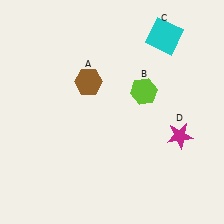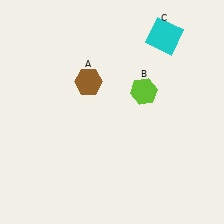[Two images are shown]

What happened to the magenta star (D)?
The magenta star (D) was removed in Image 2. It was in the bottom-right area of Image 1.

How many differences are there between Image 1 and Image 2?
There is 1 difference between the two images.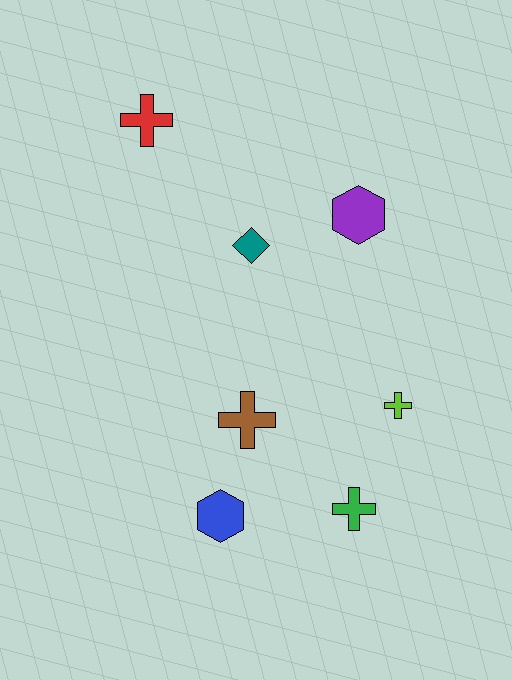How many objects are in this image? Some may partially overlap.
There are 7 objects.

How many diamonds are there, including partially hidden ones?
There is 1 diamond.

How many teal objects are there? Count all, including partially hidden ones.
There is 1 teal object.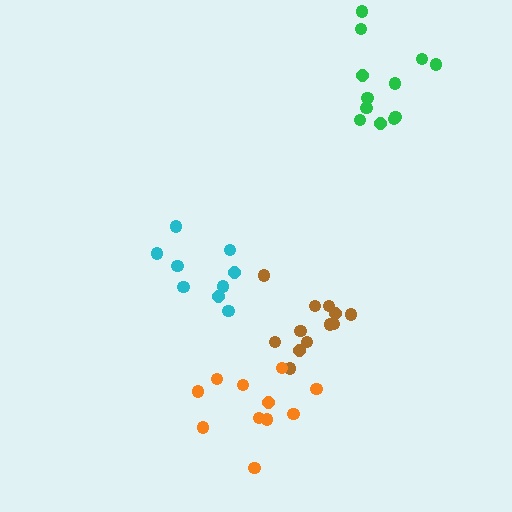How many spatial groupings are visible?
There are 4 spatial groupings.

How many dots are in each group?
Group 1: 12 dots, Group 2: 12 dots, Group 3: 9 dots, Group 4: 11 dots (44 total).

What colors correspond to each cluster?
The clusters are colored: brown, green, cyan, orange.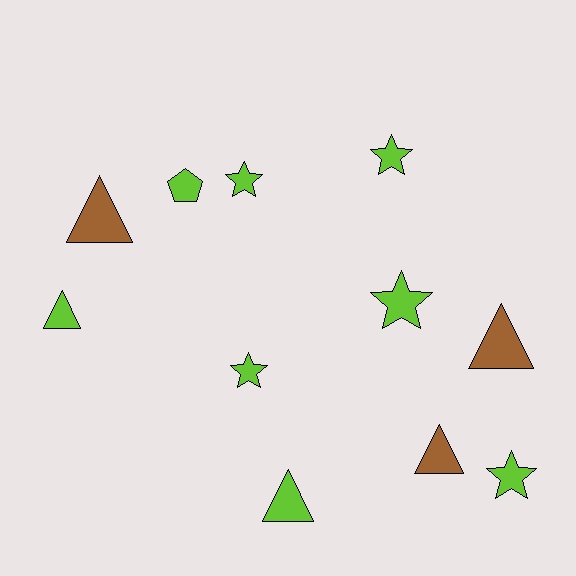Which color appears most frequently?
Lime, with 8 objects.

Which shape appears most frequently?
Triangle, with 5 objects.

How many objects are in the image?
There are 11 objects.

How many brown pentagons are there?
There are no brown pentagons.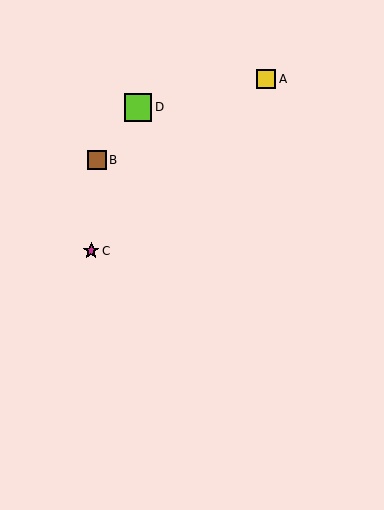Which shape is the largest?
The lime square (labeled D) is the largest.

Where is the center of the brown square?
The center of the brown square is at (97, 160).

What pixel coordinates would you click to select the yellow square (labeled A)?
Click at (266, 79) to select the yellow square A.